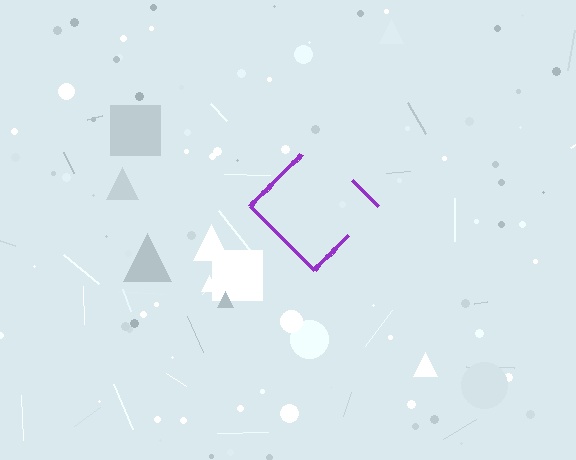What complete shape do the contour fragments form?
The contour fragments form a diamond.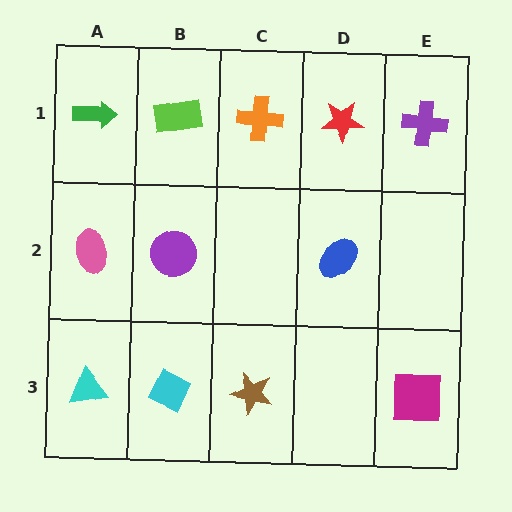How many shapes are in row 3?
4 shapes.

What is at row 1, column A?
A green arrow.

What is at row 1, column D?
A red star.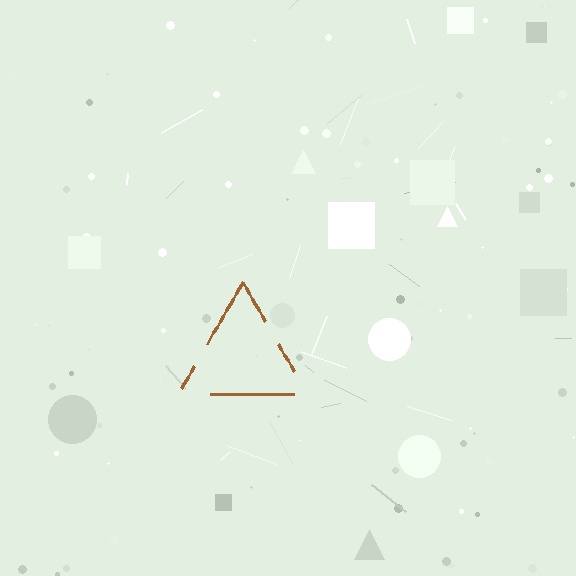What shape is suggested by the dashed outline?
The dashed outline suggests a triangle.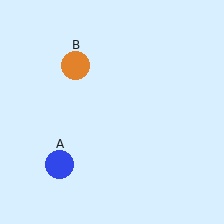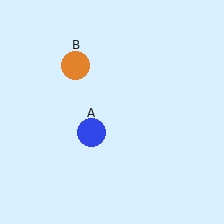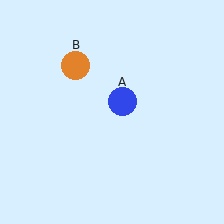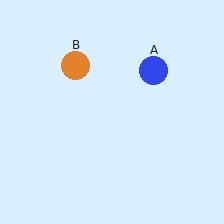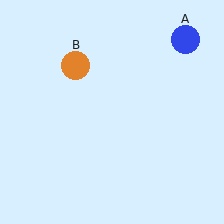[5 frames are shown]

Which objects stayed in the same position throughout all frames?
Orange circle (object B) remained stationary.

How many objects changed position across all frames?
1 object changed position: blue circle (object A).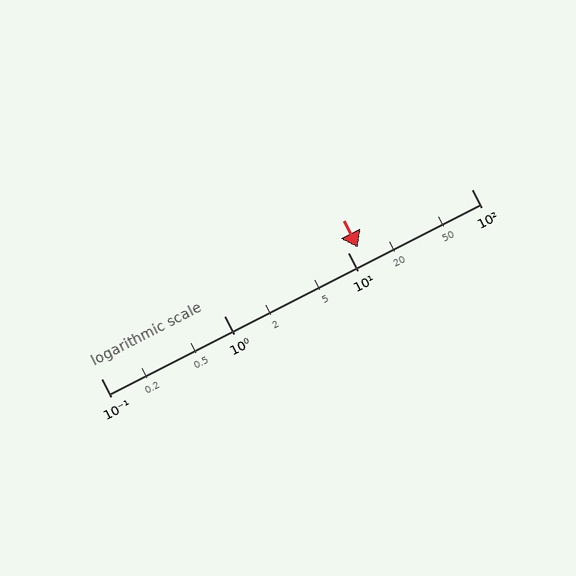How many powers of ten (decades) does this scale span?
The scale spans 3 decades, from 0.1 to 100.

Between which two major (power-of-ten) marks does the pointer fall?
The pointer is between 10 and 100.